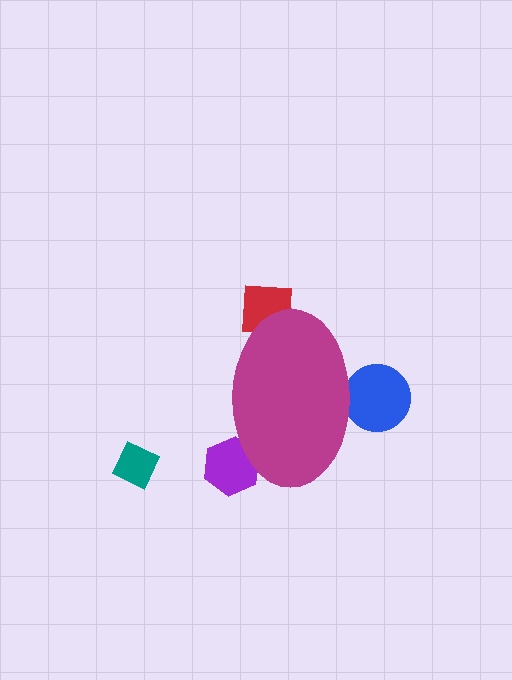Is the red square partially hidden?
Yes, the red square is partially hidden behind the magenta ellipse.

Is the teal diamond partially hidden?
No, the teal diamond is fully visible.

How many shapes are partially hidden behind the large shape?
3 shapes are partially hidden.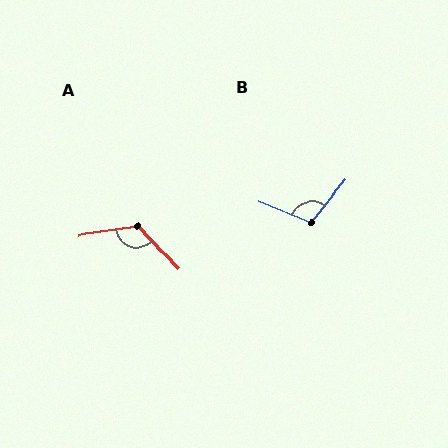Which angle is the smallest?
B, at approximately 107 degrees.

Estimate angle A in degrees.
Approximately 125 degrees.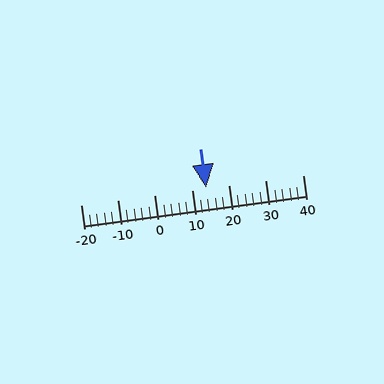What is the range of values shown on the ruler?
The ruler shows values from -20 to 40.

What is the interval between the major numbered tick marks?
The major tick marks are spaced 10 units apart.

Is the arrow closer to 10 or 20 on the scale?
The arrow is closer to 10.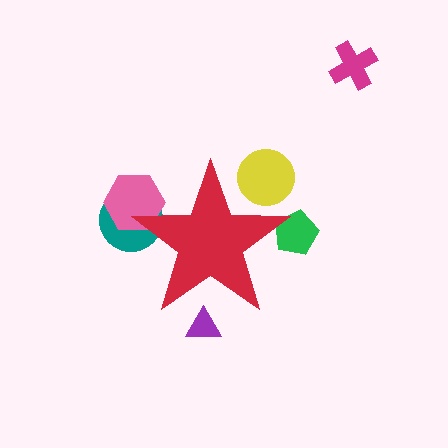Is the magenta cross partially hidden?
No, the magenta cross is fully visible.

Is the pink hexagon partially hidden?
Yes, the pink hexagon is partially hidden behind the red star.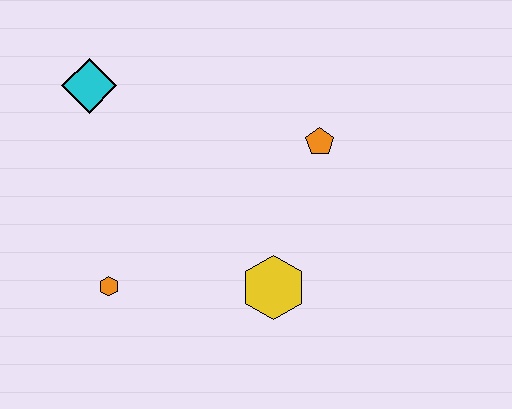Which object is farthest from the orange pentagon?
The orange hexagon is farthest from the orange pentagon.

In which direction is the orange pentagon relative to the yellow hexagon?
The orange pentagon is above the yellow hexagon.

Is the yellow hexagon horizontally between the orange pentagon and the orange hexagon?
Yes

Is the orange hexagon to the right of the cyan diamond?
Yes